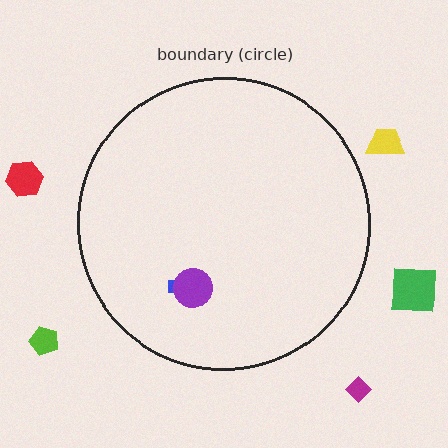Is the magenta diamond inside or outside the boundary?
Outside.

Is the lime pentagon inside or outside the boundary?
Outside.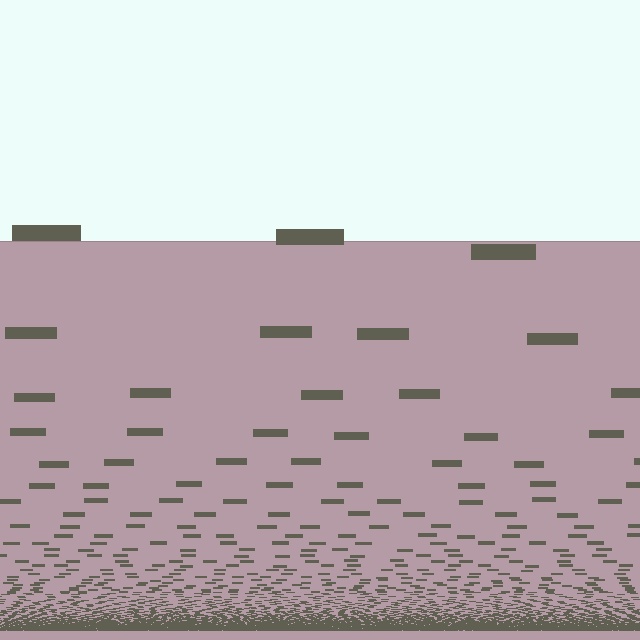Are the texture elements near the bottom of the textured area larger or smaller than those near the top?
Smaller. The gradient is inverted — elements near the bottom are smaller and denser.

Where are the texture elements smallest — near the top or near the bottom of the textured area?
Near the bottom.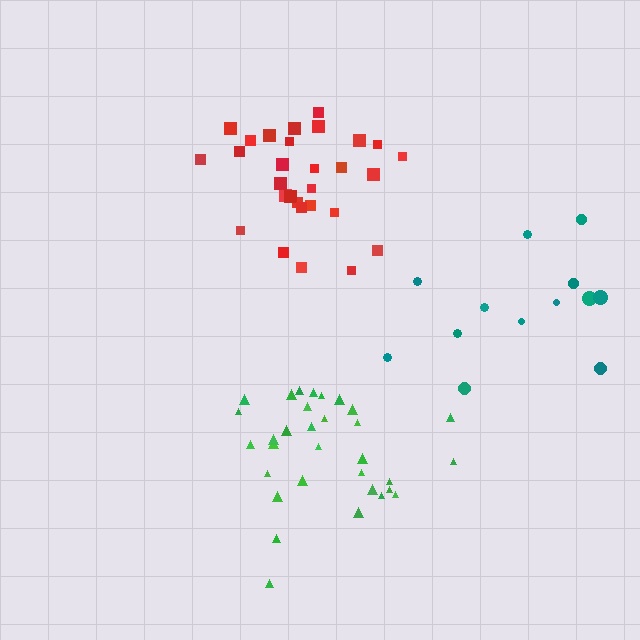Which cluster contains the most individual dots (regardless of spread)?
Green (32).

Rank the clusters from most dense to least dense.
red, green, teal.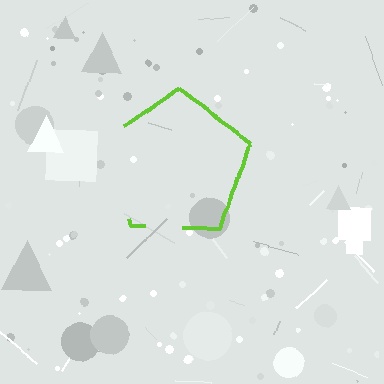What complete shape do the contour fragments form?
The contour fragments form a pentagon.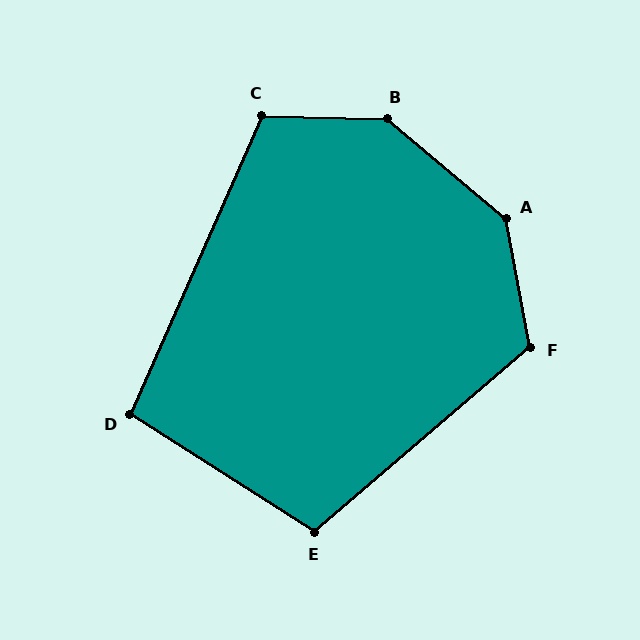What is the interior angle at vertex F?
Approximately 120 degrees (obtuse).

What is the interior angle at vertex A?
Approximately 141 degrees (obtuse).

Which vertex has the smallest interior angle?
D, at approximately 99 degrees.